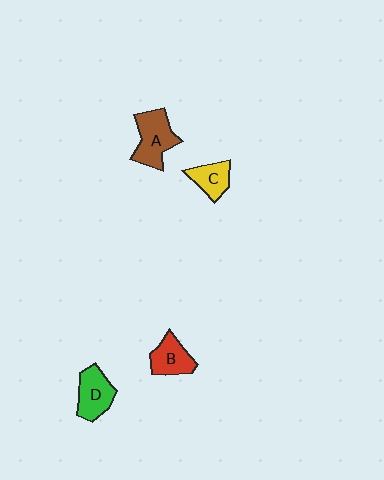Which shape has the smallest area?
Shape C (yellow).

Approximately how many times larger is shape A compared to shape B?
Approximately 1.4 times.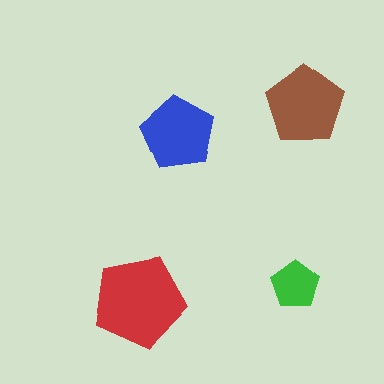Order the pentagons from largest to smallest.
the red one, the brown one, the blue one, the green one.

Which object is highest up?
The brown pentagon is topmost.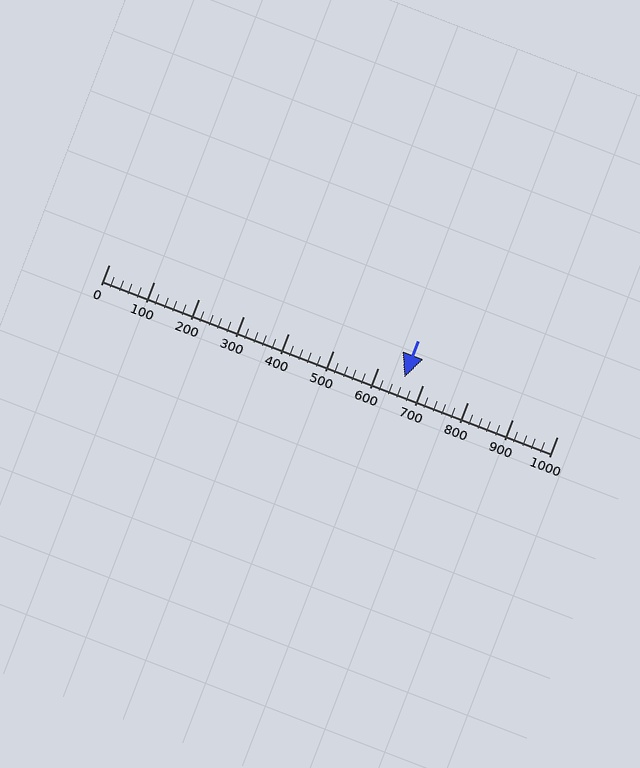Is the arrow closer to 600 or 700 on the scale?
The arrow is closer to 700.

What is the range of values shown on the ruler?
The ruler shows values from 0 to 1000.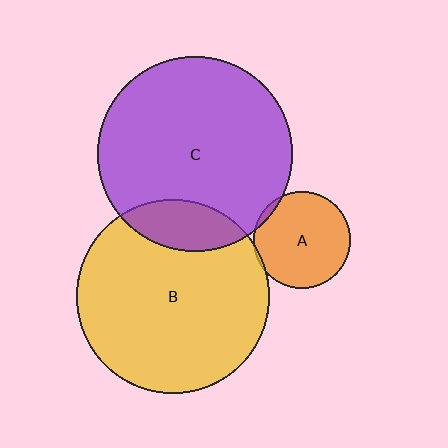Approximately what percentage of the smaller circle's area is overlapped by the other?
Approximately 5%.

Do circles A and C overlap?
Yes.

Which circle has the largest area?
Circle C (purple).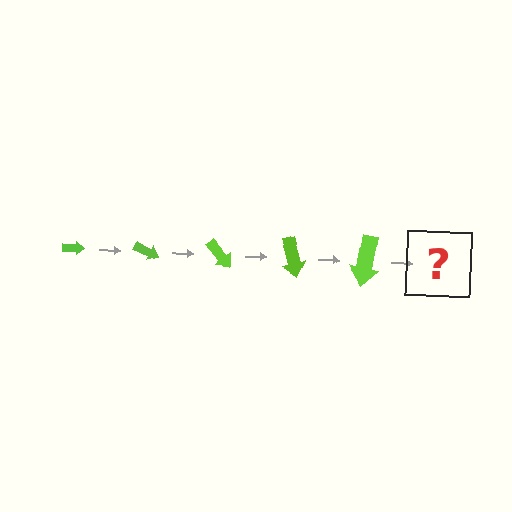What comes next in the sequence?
The next element should be an arrow, larger than the previous one and rotated 125 degrees from the start.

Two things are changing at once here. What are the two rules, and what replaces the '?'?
The two rules are that the arrow grows larger each step and it rotates 25 degrees each step. The '?' should be an arrow, larger than the previous one and rotated 125 degrees from the start.